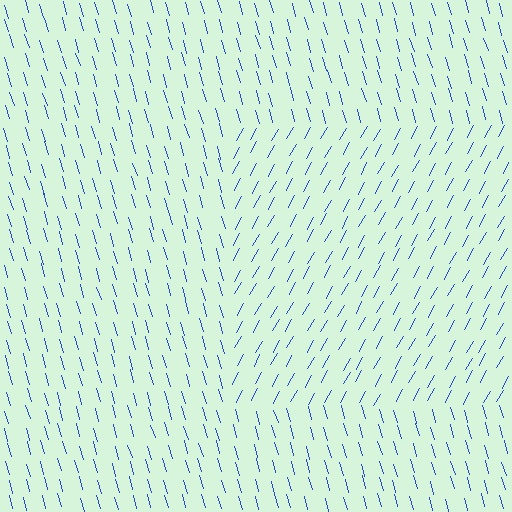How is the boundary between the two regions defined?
The boundary is defined purely by a change in line orientation (approximately 45 degrees difference). All lines are the same color and thickness.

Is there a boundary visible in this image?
Yes, there is a texture boundary formed by a change in line orientation.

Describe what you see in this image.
The image is filled with small blue line segments. A rectangle region in the image has lines oriented differently from the surrounding lines, creating a visible texture boundary.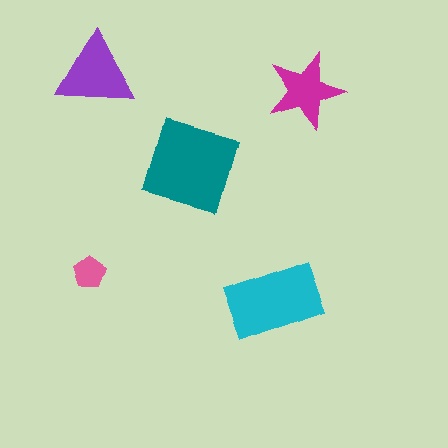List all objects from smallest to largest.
The pink pentagon, the magenta star, the purple triangle, the cyan rectangle, the teal diamond.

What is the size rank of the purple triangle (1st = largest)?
3rd.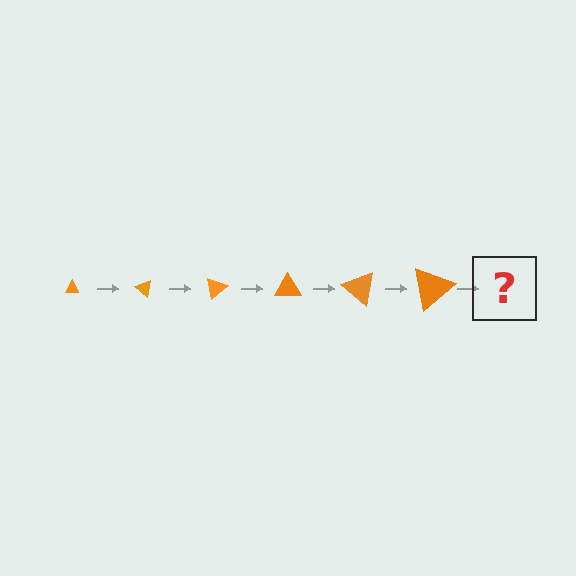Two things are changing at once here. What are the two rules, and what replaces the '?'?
The two rules are that the triangle grows larger each step and it rotates 40 degrees each step. The '?' should be a triangle, larger than the previous one and rotated 240 degrees from the start.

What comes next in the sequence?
The next element should be a triangle, larger than the previous one and rotated 240 degrees from the start.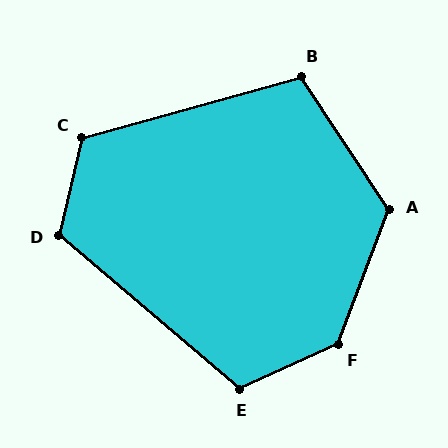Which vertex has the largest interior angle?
F, at approximately 135 degrees.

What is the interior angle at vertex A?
Approximately 126 degrees (obtuse).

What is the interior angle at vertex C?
Approximately 119 degrees (obtuse).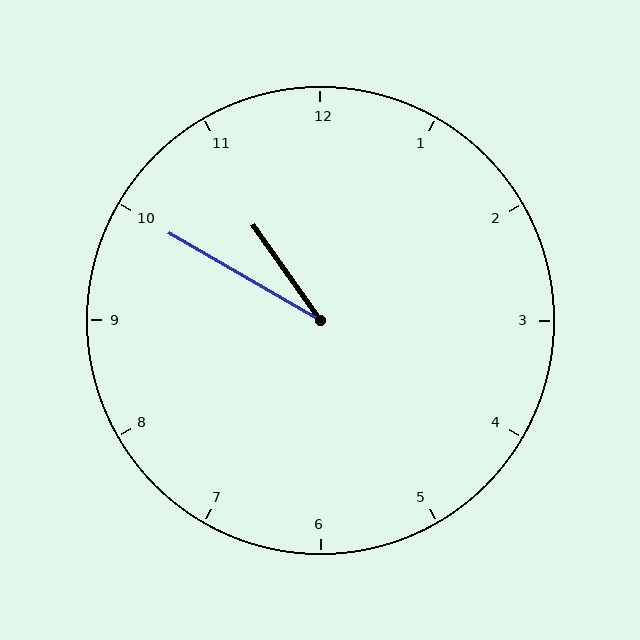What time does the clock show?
10:50.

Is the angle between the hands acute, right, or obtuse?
It is acute.